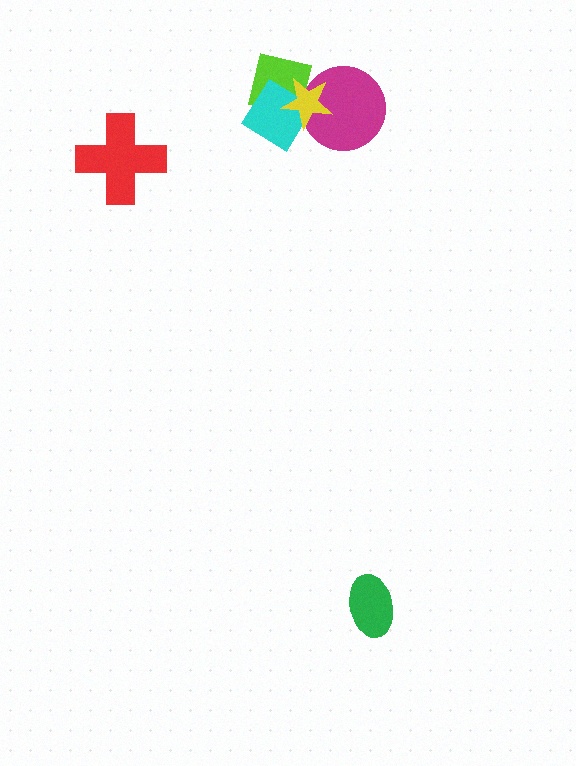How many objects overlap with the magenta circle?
3 objects overlap with the magenta circle.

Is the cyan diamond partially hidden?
Yes, it is partially covered by another shape.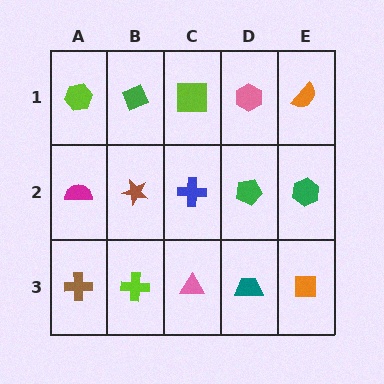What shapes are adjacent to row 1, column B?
A brown star (row 2, column B), a lime hexagon (row 1, column A), a lime square (row 1, column C).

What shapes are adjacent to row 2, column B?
A green diamond (row 1, column B), a lime cross (row 3, column B), a magenta semicircle (row 2, column A), a blue cross (row 2, column C).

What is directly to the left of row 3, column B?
A brown cross.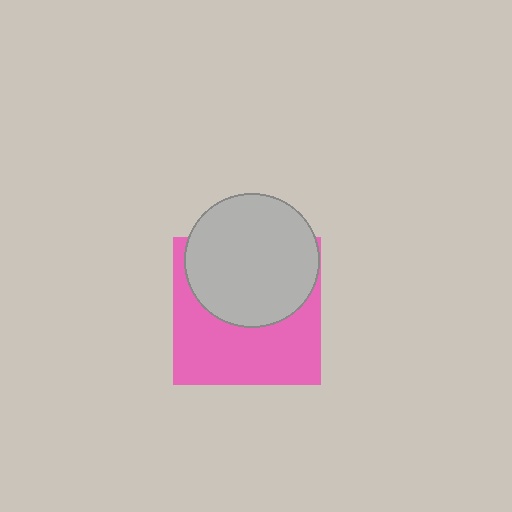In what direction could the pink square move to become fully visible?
The pink square could move down. That would shift it out from behind the light gray circle entirely.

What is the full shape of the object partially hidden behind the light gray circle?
The partially hidden object is a pink square.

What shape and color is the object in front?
The object in front is a light gray circle.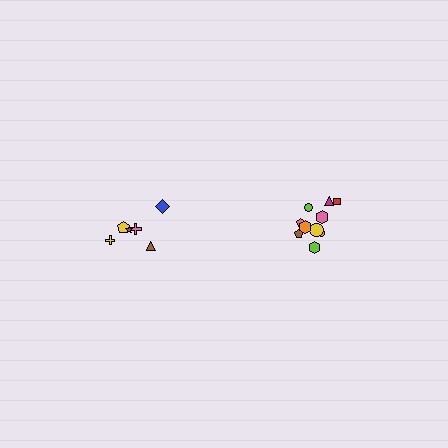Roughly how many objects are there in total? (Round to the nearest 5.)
Roughly 15 objects in total.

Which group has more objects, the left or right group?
The right group.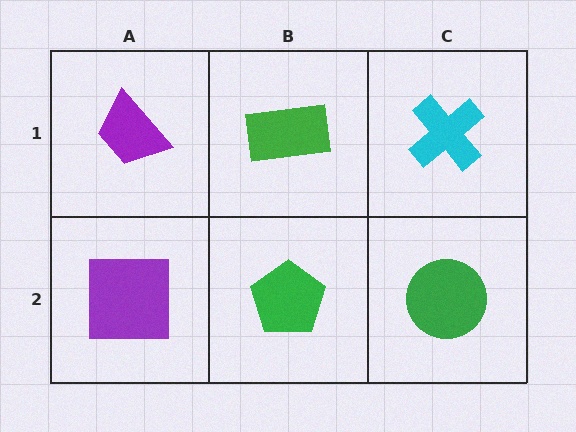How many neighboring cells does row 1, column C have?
2.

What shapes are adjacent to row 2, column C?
A cyan cross (row 1, column C), a green pentagon (row 2, column B).